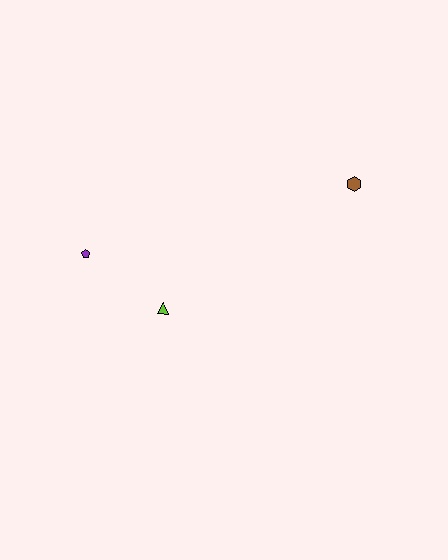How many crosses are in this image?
There are no crosses.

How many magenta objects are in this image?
There are no magenta objects.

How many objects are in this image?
There are 3 objects.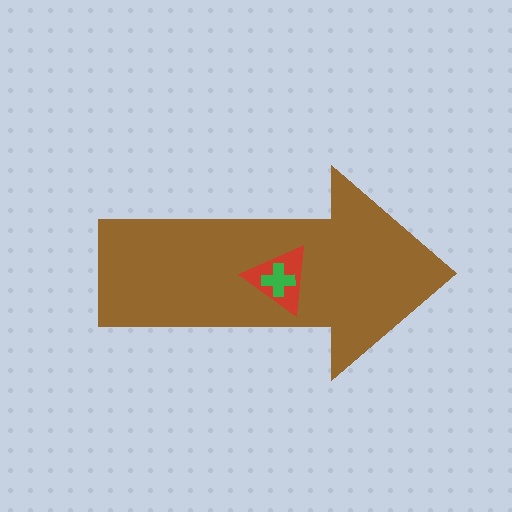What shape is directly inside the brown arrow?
The red triangle.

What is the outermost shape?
The brown arrow.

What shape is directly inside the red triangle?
The green cross.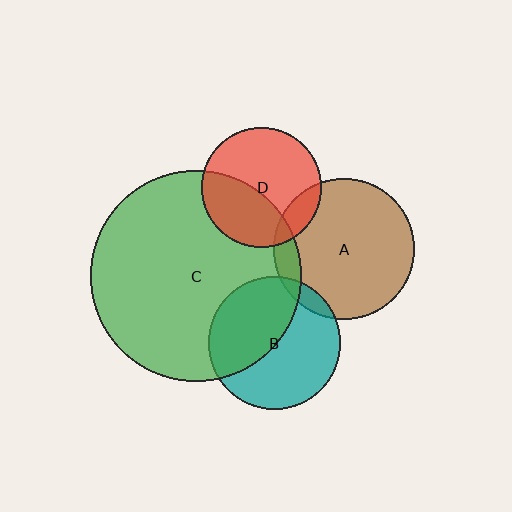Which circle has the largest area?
Circle C (green).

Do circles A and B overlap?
Yes.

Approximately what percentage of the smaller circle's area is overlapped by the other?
Approximately 5%.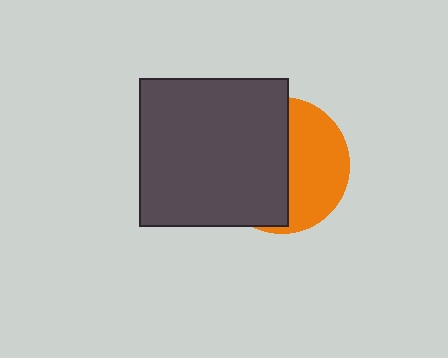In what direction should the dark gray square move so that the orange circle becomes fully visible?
The dark gray square should move left. That is the shortest direction to clear the overlap and leave the orange circle fully visible.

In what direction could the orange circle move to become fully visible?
The orange circle could move right. That would shift it out from behind the dark gray square entirely.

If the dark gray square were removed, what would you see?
You would see the complete orange circle.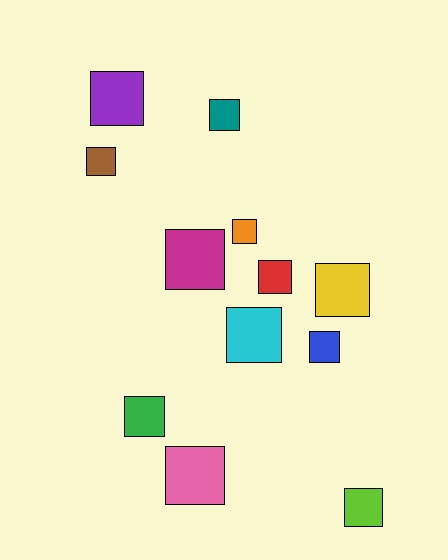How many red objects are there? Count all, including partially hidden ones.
There is 1 red object.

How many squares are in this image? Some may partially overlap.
There are 12 squares.